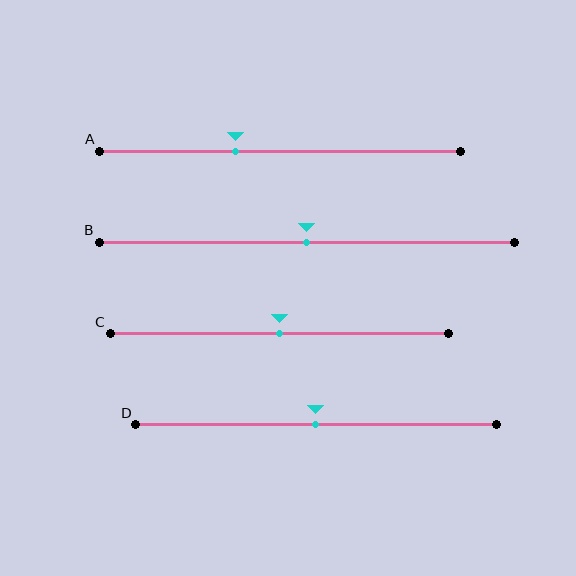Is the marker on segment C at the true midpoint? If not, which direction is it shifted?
Yes, the marker on segment C is at the true midpoint.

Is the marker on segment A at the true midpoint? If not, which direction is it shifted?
No, the marker on segment A is shifted to the left by about 12% of the segment length.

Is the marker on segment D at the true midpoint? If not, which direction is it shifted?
Yes, the marker on segment D is at the true midpoint.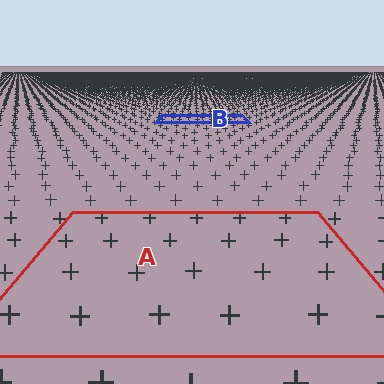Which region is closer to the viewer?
Region A is closer. The texture elements there are larger and more spread out.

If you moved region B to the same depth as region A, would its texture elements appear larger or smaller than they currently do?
They would appear larger. At a closer depth, the same texture elements are projected at a bigger on-screen size.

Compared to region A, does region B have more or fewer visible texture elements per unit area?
Region B has more texture elements per unit area — they are packed more densely because it is farther away.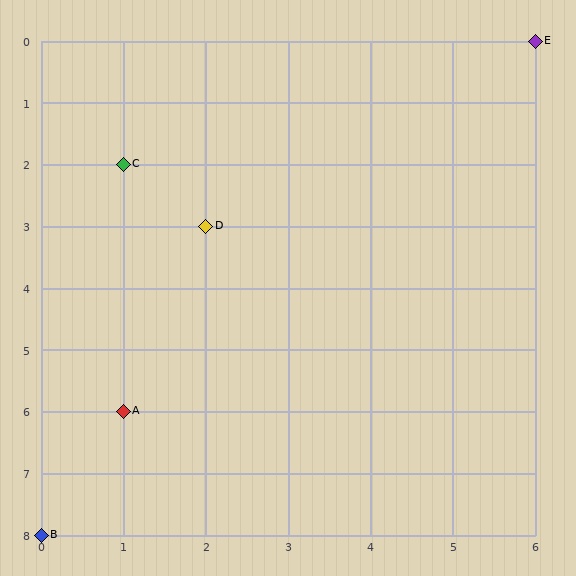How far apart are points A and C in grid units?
Points A and C are 4 rows apart.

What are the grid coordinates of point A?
Point A is at grid coordinates (1, 6).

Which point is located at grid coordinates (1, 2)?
Point C is at (1, 2).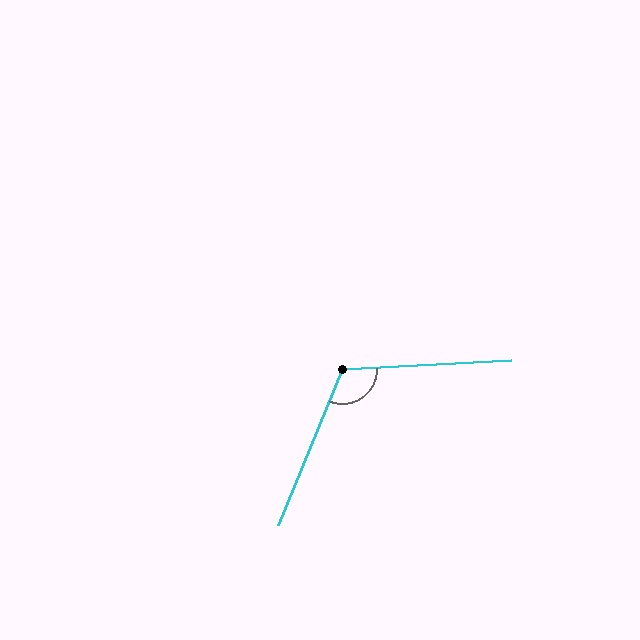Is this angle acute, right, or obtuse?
It is obtuse.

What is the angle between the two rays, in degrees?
Approximately 115 degrees.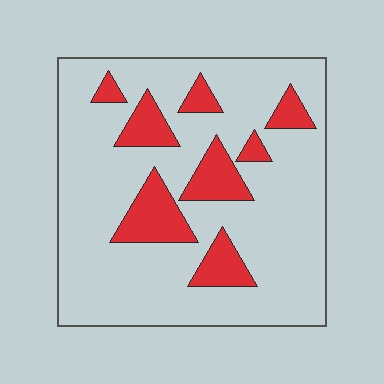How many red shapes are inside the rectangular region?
8.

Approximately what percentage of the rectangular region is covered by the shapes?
Approximately 20%.